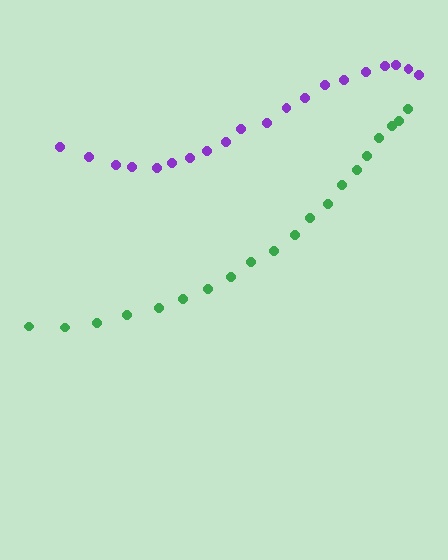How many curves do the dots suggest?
There are 2 distinct paths.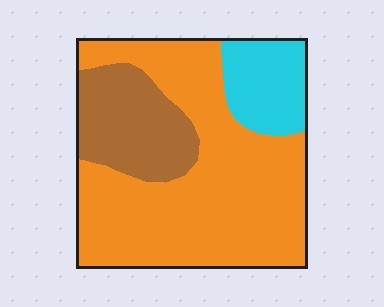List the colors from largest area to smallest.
From largest to smallest: orange, brown, cyan.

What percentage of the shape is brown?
Brown takes up about one fifth (1/5) of the shape.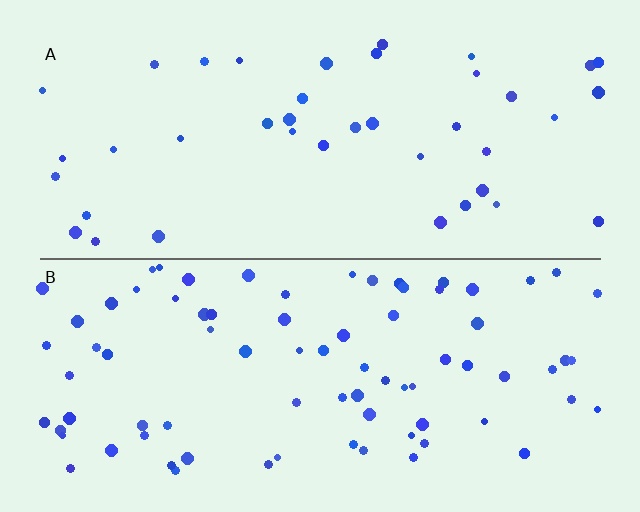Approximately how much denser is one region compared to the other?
Approximately 2.0× — region B over region A.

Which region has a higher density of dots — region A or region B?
B (the bottom).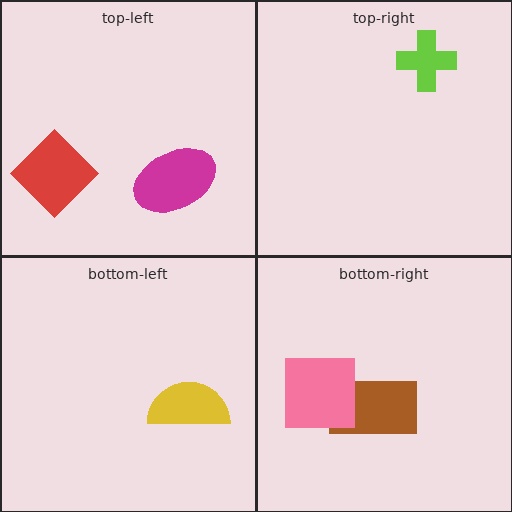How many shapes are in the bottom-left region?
1.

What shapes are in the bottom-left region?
The yellow semicircle.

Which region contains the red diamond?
The top-left region.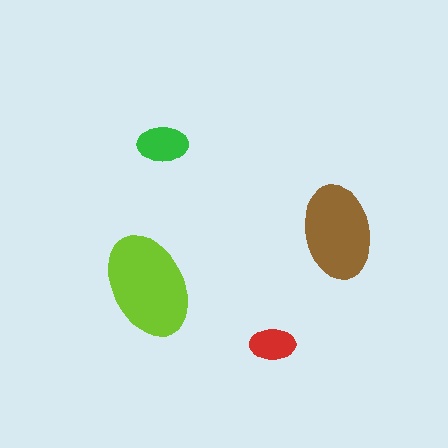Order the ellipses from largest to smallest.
the lime one, the brown one, the green one, the red one.